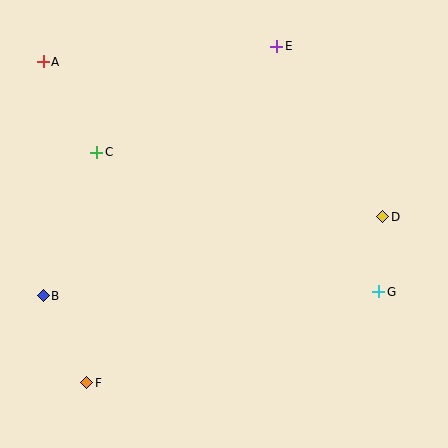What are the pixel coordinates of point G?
Point G is at (379, 292).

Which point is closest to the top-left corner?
Point A is closest to the top-left corner.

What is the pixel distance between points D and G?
The distance between D and G is 75 pixels.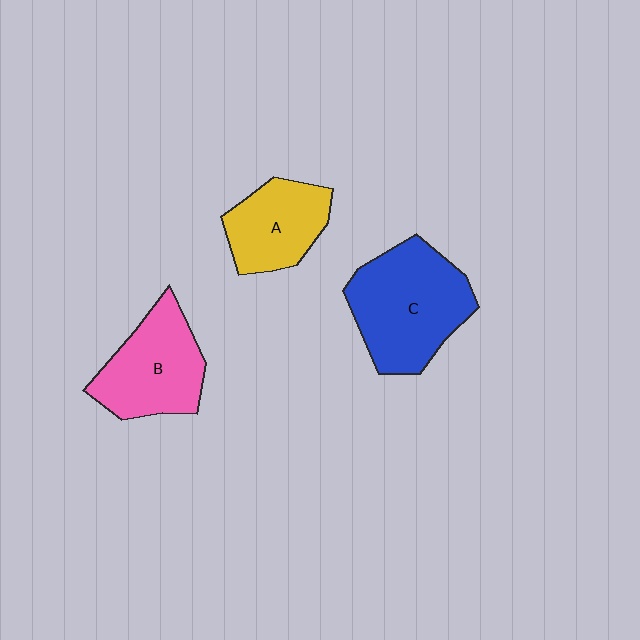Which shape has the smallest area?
Shape A (yellow).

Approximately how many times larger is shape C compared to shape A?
Approximately 1.6 times.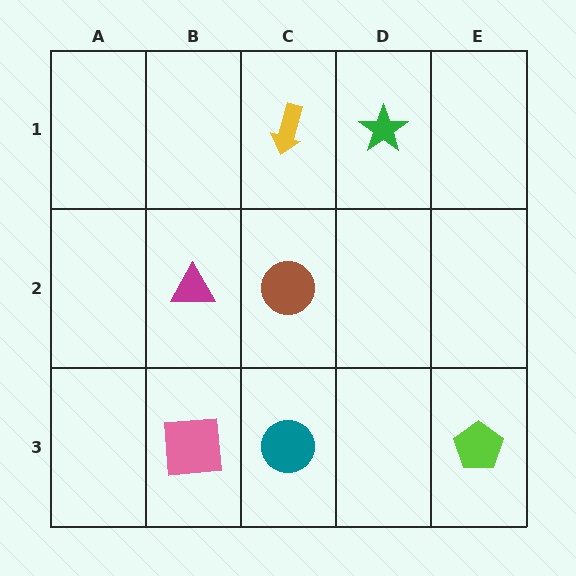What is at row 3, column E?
A lime pentagon.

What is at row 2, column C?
A brown circle.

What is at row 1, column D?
A green star.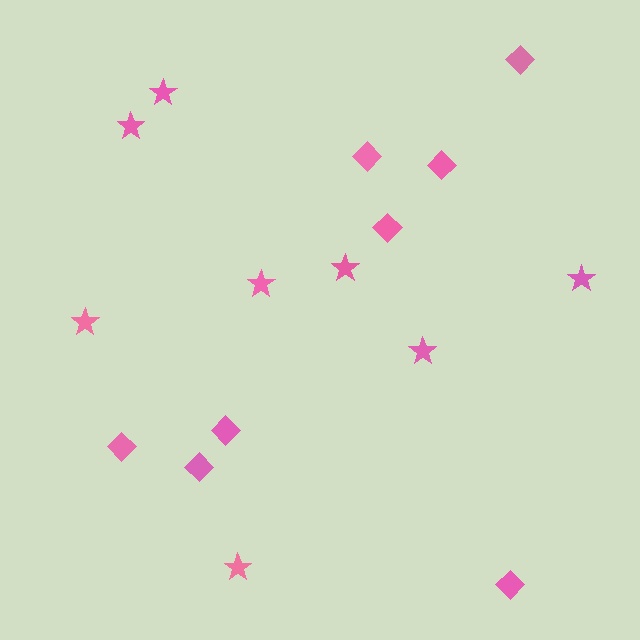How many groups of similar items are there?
There are 2 groups: one group of diamonds (8) and one group of stars (8).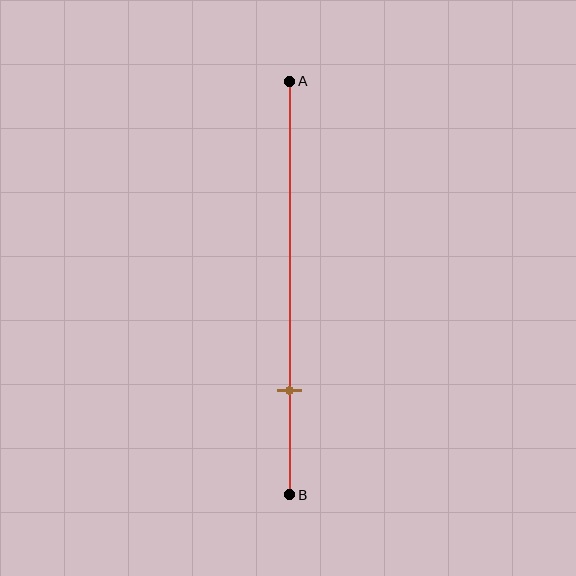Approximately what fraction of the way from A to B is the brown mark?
The brown mark is approximately 75% of the way from A to B.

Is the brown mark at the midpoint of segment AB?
No, the mark is at about 75% from A, not at the 50% midpoint.